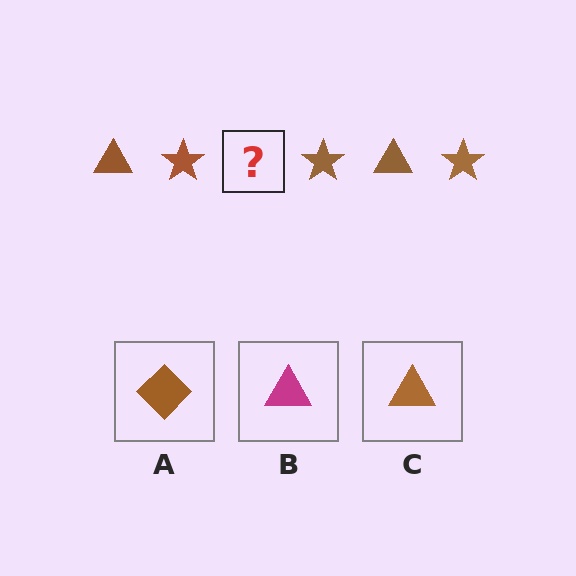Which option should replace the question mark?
Option C.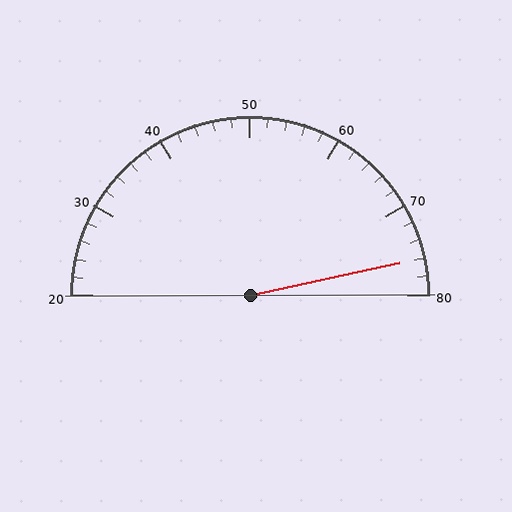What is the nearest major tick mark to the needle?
The nearest major tick mark is 80.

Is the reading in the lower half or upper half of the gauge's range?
The reading is in the upper half of the range (20 to 80).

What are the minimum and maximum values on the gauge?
The gauge ranges from 20 to 80.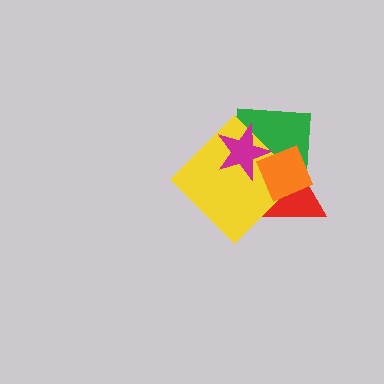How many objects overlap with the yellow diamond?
4 objects overlap with the yellow diamond.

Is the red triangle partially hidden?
Yes, it is partially covered by another shape.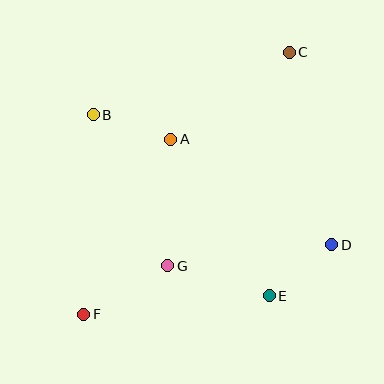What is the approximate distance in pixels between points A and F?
The distance between A and F is approximately 195 pixels.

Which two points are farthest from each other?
Points C and F are farthest from each other.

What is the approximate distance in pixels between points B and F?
The distance between B and F is approximately 199 pixels.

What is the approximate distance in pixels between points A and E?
The distance between A and E is approximately 185 pixels.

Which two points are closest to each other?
Points D and E are closest to each other.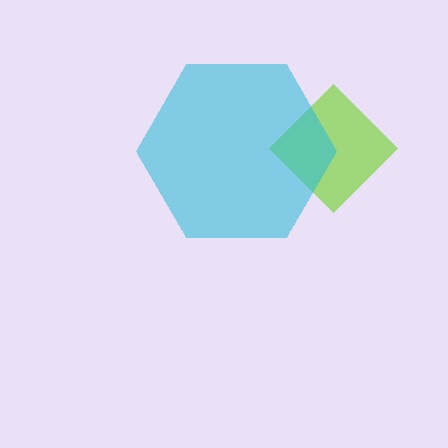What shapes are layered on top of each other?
The layered shapes are: a lime diamond, a cyan hexagon.